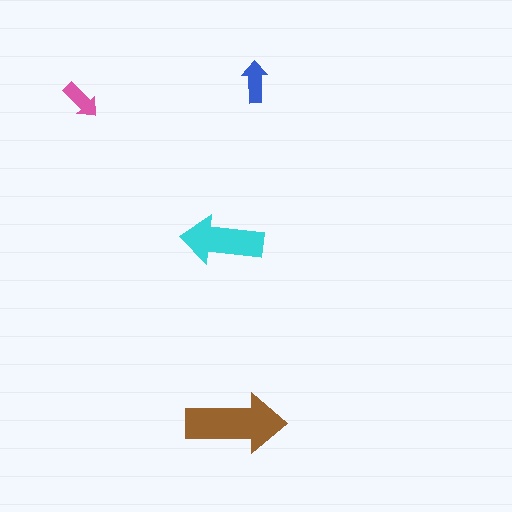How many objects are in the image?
There are 4 objects in the image.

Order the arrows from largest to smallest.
the brown one, the cyan one, the blue one, the pink one.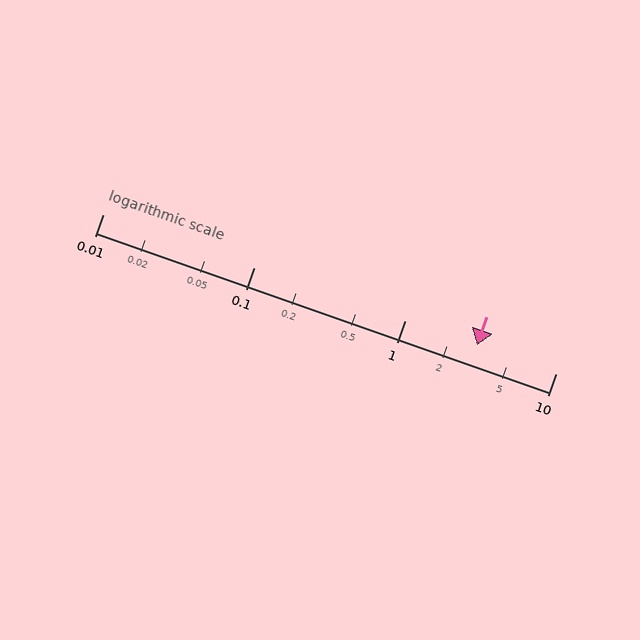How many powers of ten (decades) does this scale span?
The scale spans 3 decades, from 0.01 to 10.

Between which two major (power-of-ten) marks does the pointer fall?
The pointer is between 1 and 10.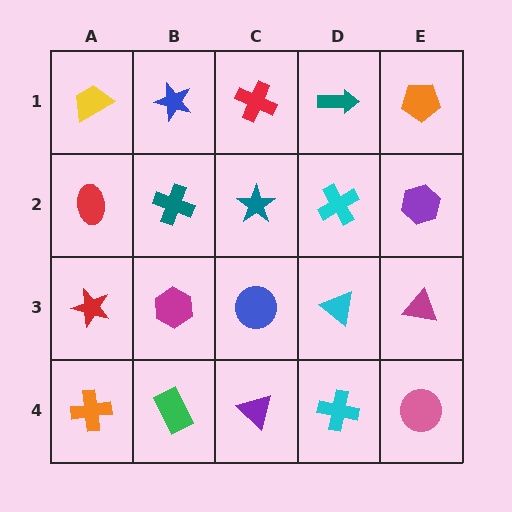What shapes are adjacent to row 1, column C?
A teal star (row 2, column C), a blue star (row 1, column B), a teal arrow (row 1, column D).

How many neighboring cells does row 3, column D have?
4.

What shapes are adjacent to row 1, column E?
A purple hexagon (row 2, column E), a teal arrow (row 1, column D).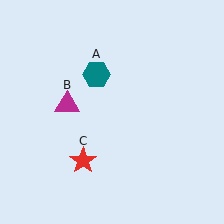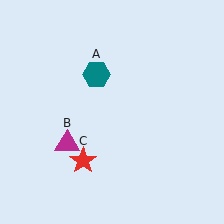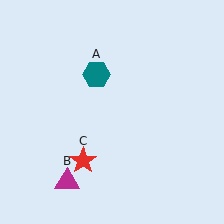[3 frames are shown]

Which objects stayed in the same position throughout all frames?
Teal hexagon (object A) and red star (object C) remained stationary.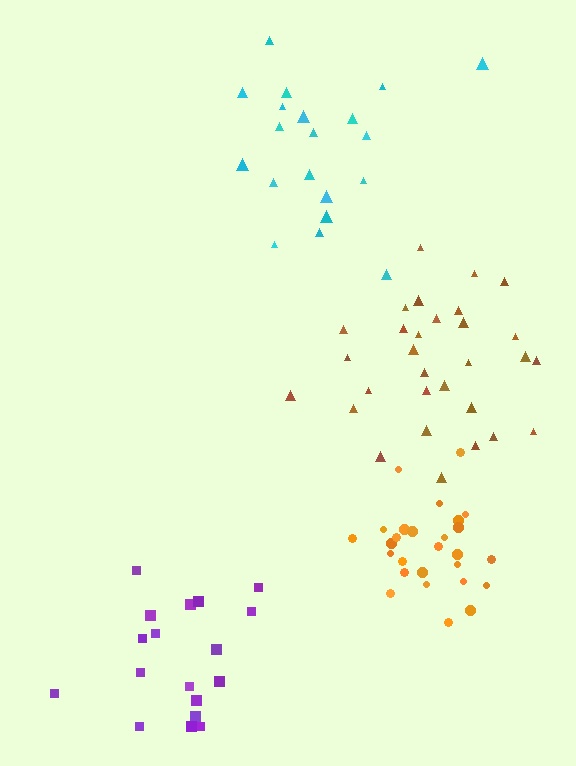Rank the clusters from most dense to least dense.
orange, brown, purple, cyan.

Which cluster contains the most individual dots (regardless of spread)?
Brown (30).